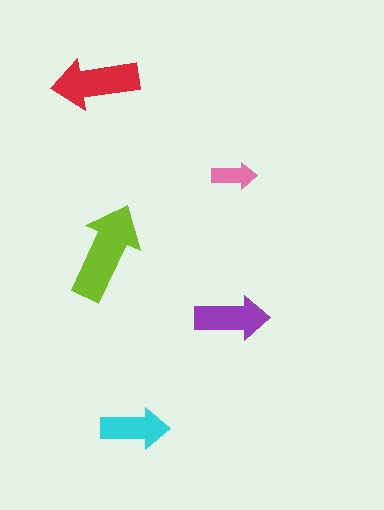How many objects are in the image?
There are 5 objects in the image.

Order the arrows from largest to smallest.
the lime one, the red one, the purple one, the cyan one, the pink one.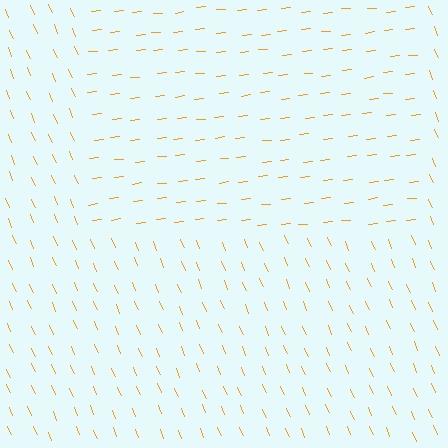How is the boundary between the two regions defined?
The boundary is defined purely by a change in line orientation (approximately 72 degrees difference). All lines are the same color and thickness.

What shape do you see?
I see a rectangle.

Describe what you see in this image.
The image is filled with small orange line segments. A rectangle region in the image has lines oriented differently from the surrounding lines, creating a visible texture boundary.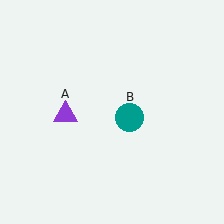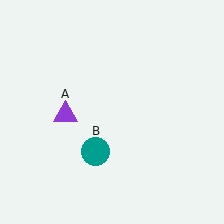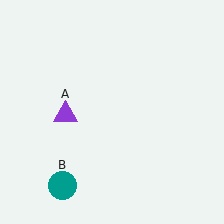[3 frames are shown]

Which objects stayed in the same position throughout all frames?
Purple triangle (object A) remained stationary.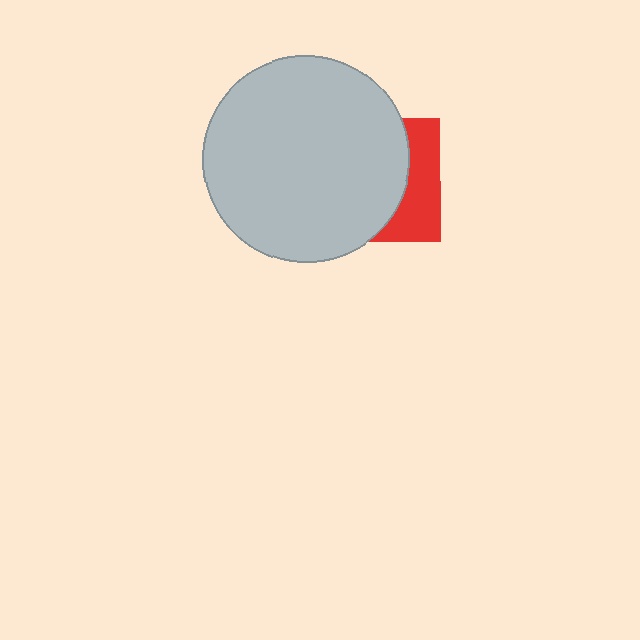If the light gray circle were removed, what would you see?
You would see the complete red square.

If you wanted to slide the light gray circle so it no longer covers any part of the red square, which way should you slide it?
Slide it left — that is the most direct way to separate the two shapes.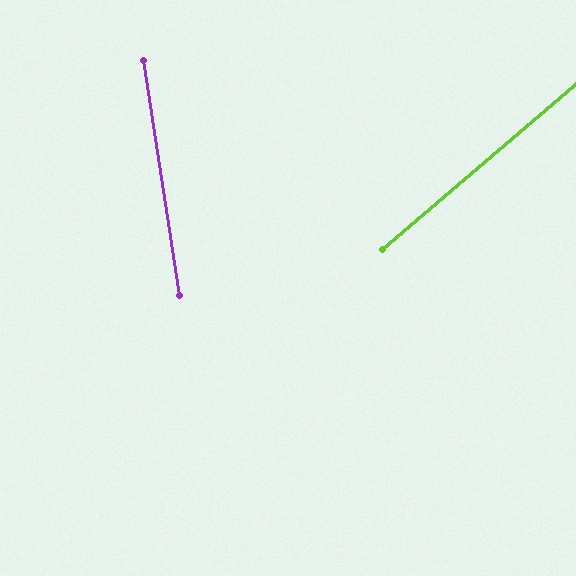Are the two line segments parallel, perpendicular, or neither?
Neither parallel nor perpendicular — they differ by about 58°.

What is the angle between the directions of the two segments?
Approximately 58 degrees.